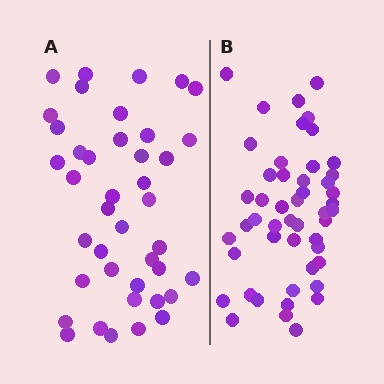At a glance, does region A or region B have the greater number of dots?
Region B (the right region) has more dots.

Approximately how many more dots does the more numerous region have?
Region B has roughly 8 or so more dots than region A.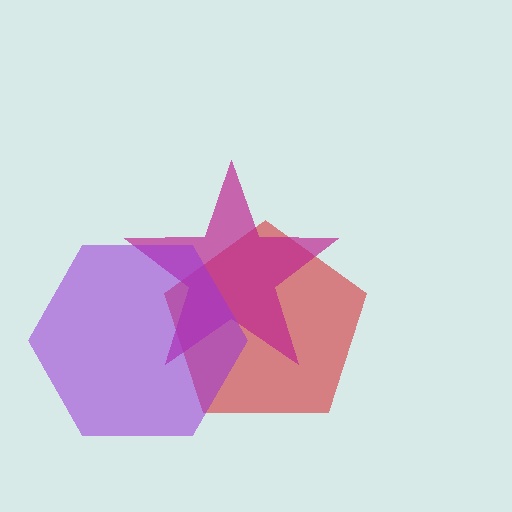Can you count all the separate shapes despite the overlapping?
Yes, there are 3 separate shapes.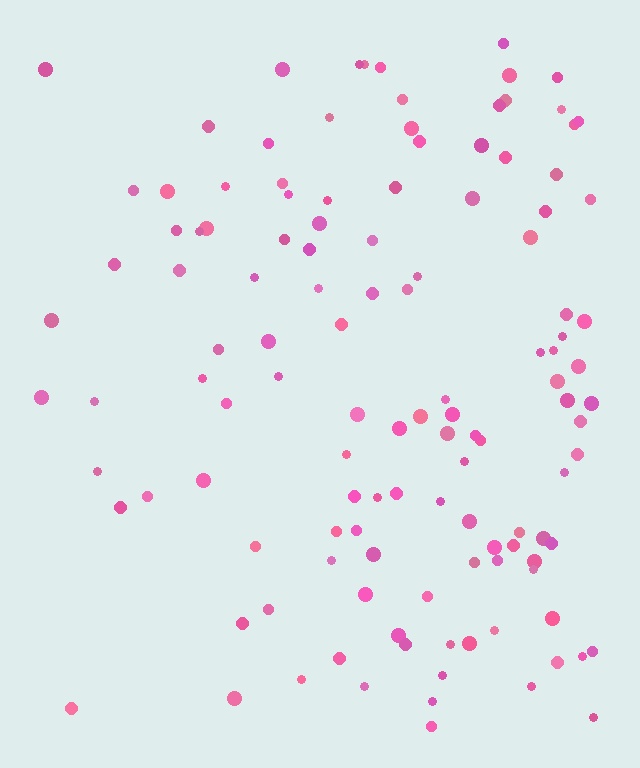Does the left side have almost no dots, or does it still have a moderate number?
Still a moderate number, just noticeably fewer than the right.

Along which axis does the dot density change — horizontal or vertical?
Horizontal.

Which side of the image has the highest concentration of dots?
The right.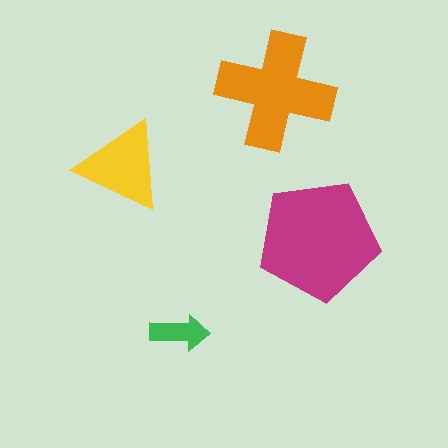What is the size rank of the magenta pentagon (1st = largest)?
1st.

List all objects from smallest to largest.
The green arrow, the yellow triangle, the orange cross, the magenta pentagon.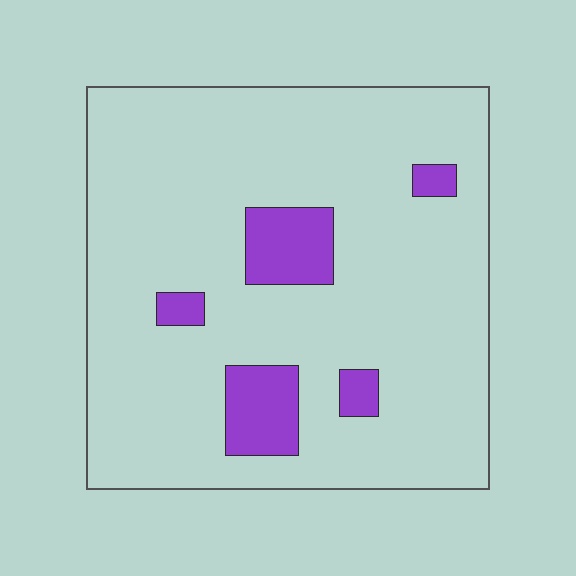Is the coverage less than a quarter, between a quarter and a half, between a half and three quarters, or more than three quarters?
Less than a quarter.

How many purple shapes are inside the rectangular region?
5.